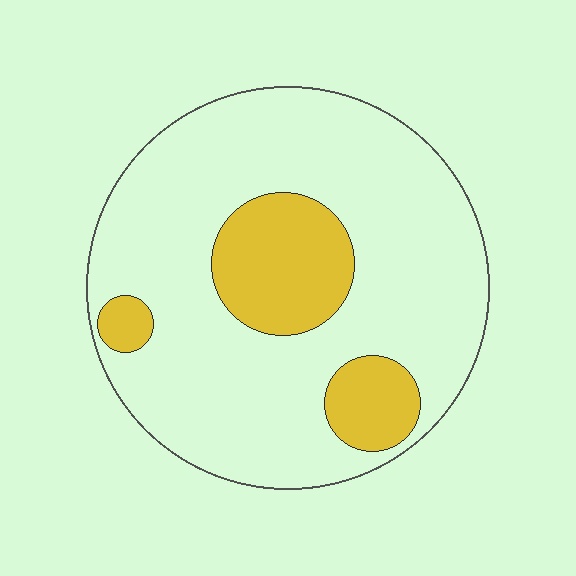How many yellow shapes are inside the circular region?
3.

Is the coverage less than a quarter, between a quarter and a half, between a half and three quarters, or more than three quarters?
Less than a quarter.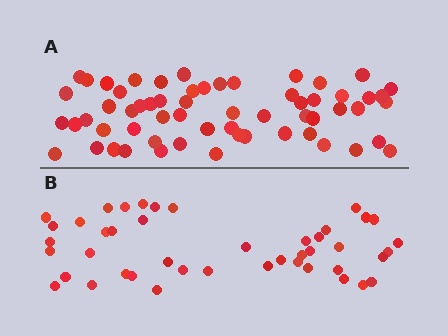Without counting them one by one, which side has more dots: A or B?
Region A (the top region) has more dots.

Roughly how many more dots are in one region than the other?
Region A has approximately 15 more dots than region B.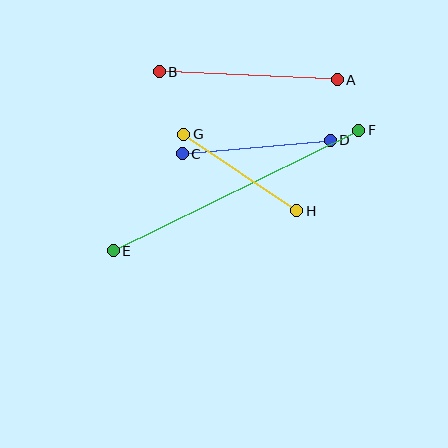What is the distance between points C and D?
The distance is approximately 149 pixels.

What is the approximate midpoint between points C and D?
The midpoint is at approximately (256, 147) pixels.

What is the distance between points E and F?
The distance is approximately 274 pixels.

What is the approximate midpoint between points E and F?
The midpoint is at approximately (236, 190) pixels.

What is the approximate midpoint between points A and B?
The midpoint is at approximately (248, 76) pixels.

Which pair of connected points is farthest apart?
Points E and F are farthest apart.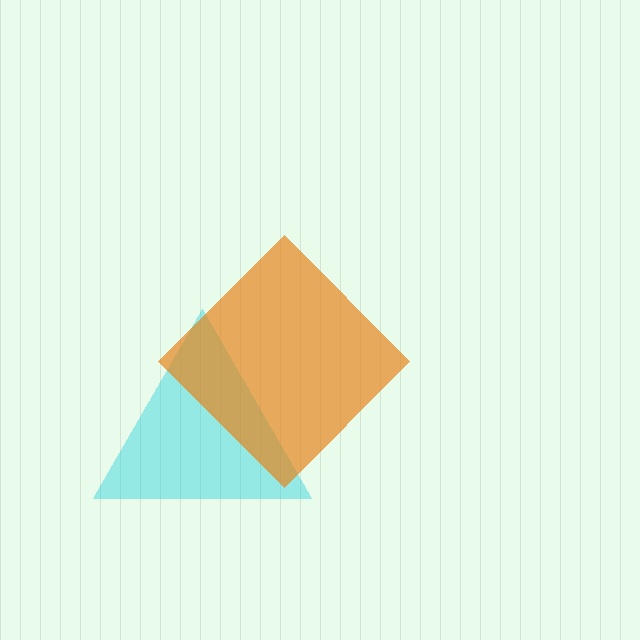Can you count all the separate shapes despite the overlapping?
Yes, there are 2 separate shapes.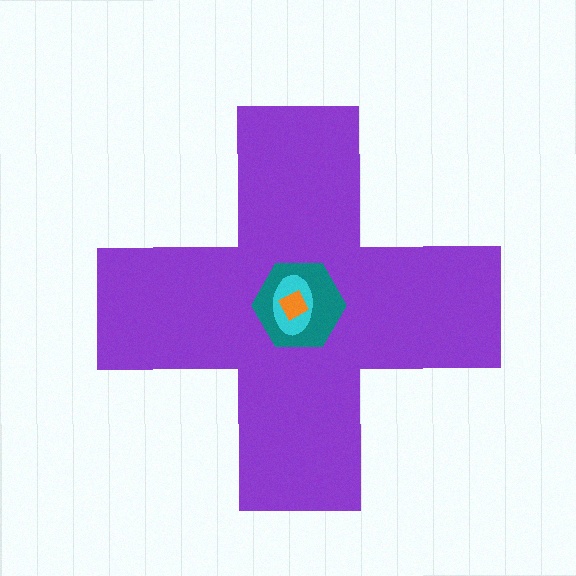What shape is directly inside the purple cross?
The teal hexagon.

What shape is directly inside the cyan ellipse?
The orange square.